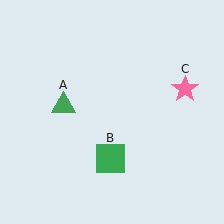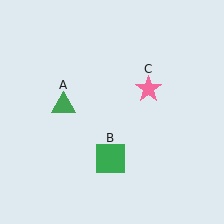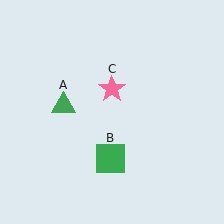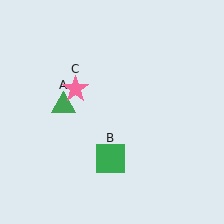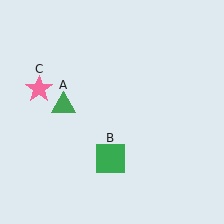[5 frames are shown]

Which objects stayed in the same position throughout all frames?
Green triangle (object A) and green square (object B) remained stationary.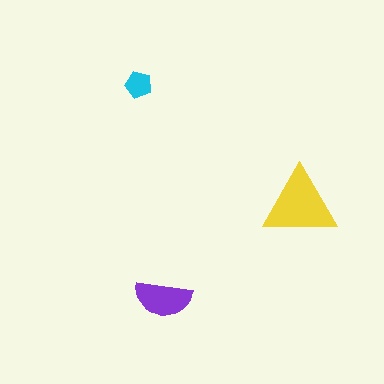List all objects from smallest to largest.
The cyan pentagon, the purple semicircle, the yellow triangle.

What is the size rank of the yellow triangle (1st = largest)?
1st.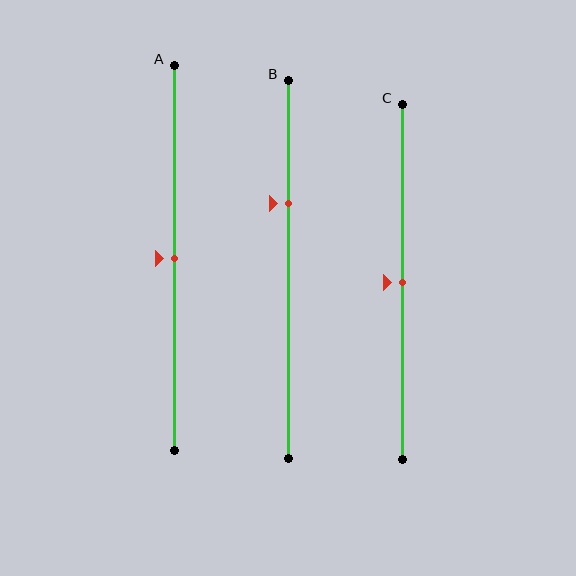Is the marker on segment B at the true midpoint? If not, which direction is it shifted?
No, the marker on segment B is shifted upward by about 17% of the segment length.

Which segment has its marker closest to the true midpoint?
Segment A has its marker closest to the true midpoint.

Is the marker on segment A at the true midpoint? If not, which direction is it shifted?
Yes, the marker on segment A is at the true midpoint.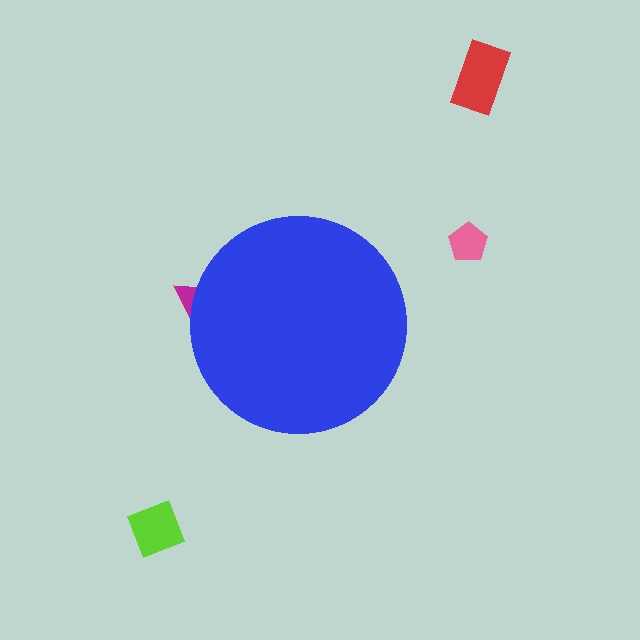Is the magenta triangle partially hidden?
Yes, the magenta triangle is partially hidden behind the blue circle.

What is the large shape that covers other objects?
A blue circle.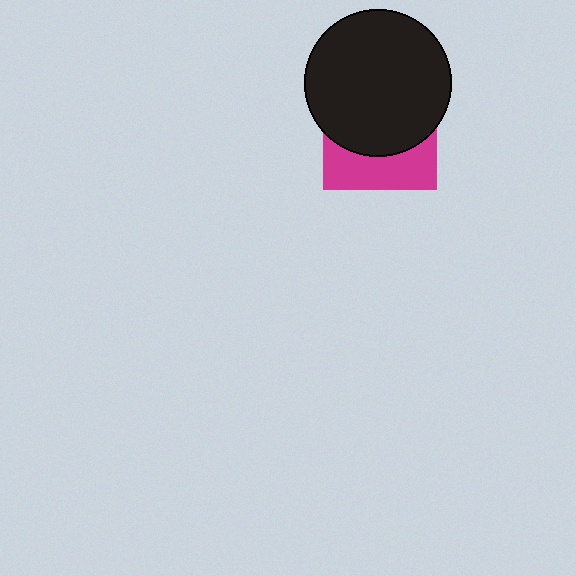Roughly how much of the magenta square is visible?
A small part of it is visible (roughly 36%).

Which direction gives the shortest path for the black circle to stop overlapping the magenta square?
Moving up gives the shortest separation.